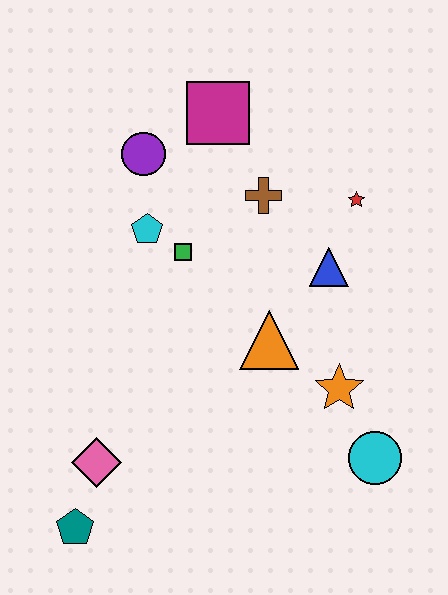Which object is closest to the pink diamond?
The teal pentagon is closest to the pink diamond.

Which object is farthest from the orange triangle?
The teal pentagon is farthest from the orange triangle.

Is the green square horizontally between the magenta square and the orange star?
No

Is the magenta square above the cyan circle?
Yes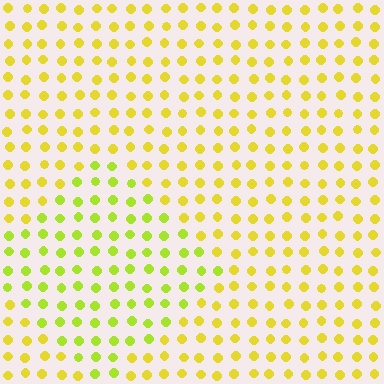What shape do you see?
I see a diamond.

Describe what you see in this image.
The image is filled with small yellow elements in a uniform arrangement. A diamond-shaped region is visible where the elements are tinted to a slightly different hue, forming a subtle color boundary.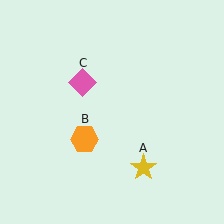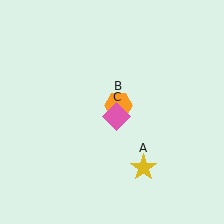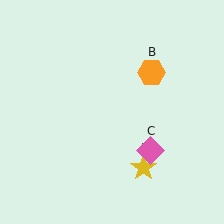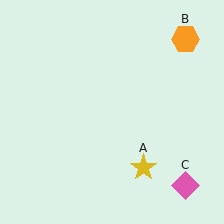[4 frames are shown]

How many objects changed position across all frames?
2 objects changed position: orange hexagon (object B), pink diamond (object C).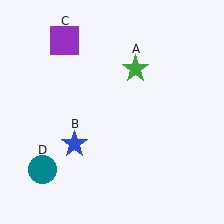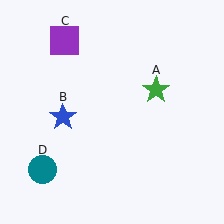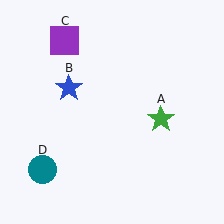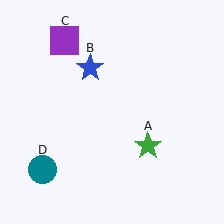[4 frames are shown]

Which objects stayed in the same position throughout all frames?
Purple square (object C) and teal circle (object D) remained stationary.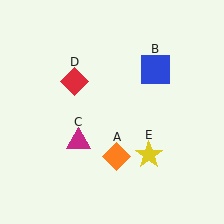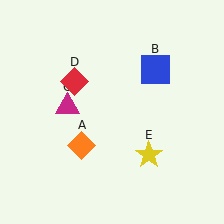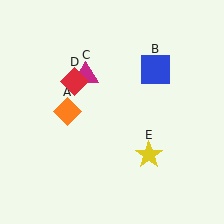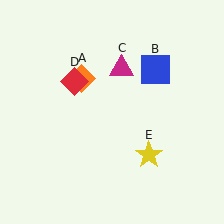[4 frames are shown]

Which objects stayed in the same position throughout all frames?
Blue square (object B) and red diamond (object D) and yellow star (object E) remained stationary.